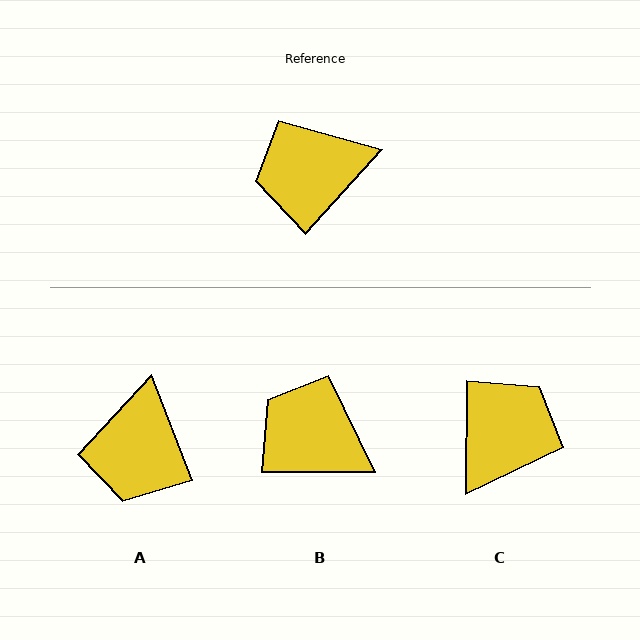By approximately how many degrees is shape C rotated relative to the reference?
Approximately 138 degrees clockwise.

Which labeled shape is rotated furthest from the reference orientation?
C, about 138 degrees away.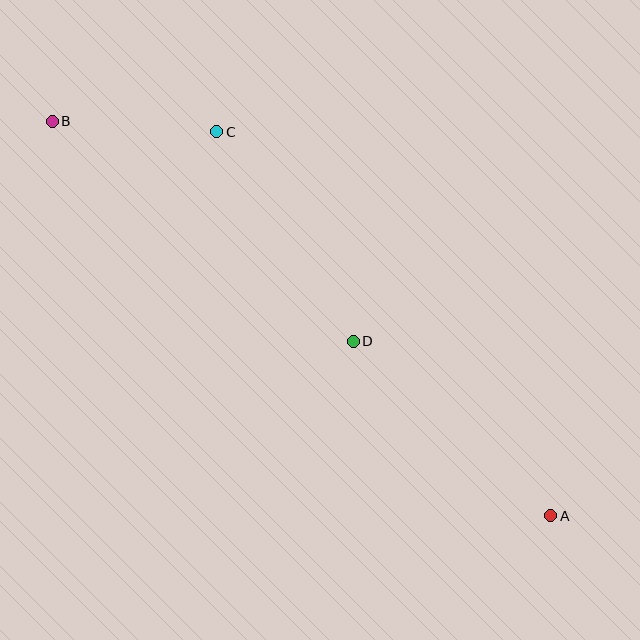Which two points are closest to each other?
Points B and C are closest to each other.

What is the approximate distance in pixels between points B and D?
The distance between B and D is approximately 373 pixels.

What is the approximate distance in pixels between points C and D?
The distance between C and D is approximately 250 pixels.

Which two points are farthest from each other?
Points A and B are farthest from each other.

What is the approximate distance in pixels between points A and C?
The distance between A and C is approximately 509 pixels.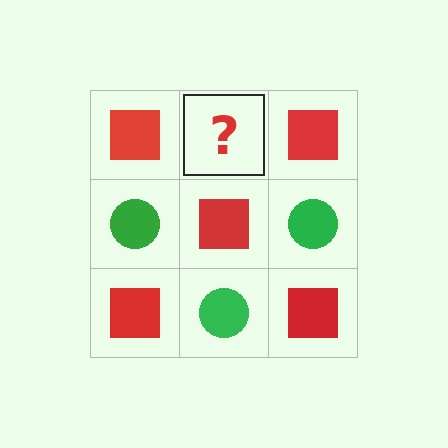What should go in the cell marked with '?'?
The missing cell should contain a green circle.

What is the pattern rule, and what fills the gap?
The rule is that it alternates red square and green circle in a checkerboard pattern. The gap should be filled with a green circle.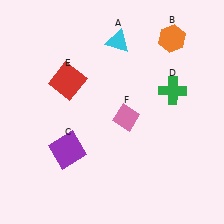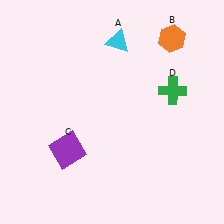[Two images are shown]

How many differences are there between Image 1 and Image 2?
There are 2 differences between the two images.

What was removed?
The red square (E), the pink diamond (F) were removed in Image 2.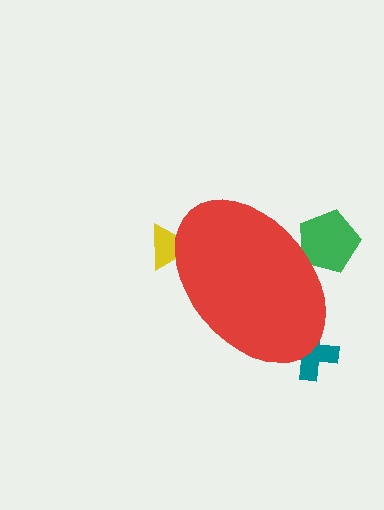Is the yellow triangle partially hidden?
Yes, the yellow triangle is partially hidden behind the red ellipse.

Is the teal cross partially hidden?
Yes, the teal cross is partially hidden behind the red ellipse.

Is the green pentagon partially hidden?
Yes, the green pentagon is partially hidden behind the red ellipse.